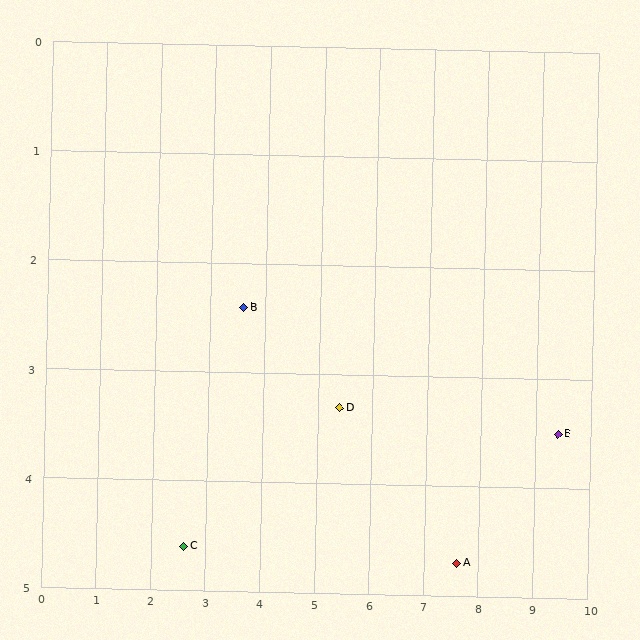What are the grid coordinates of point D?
Point D is at approximately (5.4, 3.3).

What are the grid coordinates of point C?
Point C is at approximately (2.6, 4.6).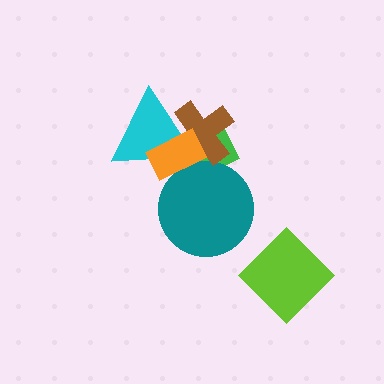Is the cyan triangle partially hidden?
Yes, it is partially covered by another shape.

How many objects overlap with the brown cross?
3 objects overlap with the brown cross.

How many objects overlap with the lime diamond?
0 objects overlap with the lime diamond.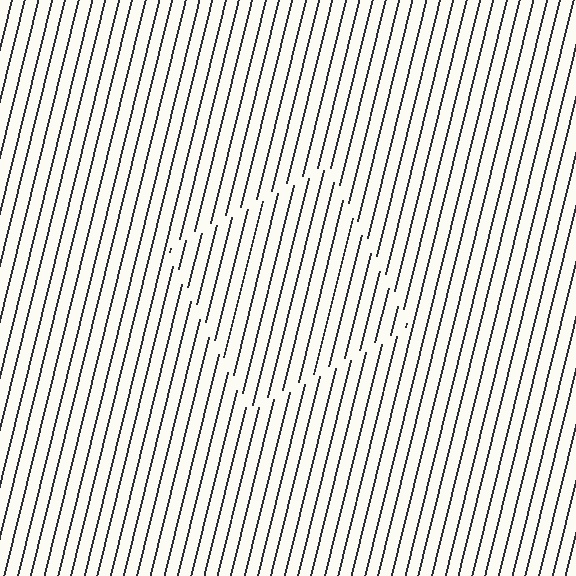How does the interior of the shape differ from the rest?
The interior of the shape contains the same grating, shifted by half a period — the contour is defined by the phase discontinuity where line-ends from the inner and outer gratings abut.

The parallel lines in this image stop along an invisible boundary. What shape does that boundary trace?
An illusory square. The interior of the shape contains the same grating, shifted by half a period — the contour is defined by the phase discontinuity where line-ends from the inner and outer gratings abut.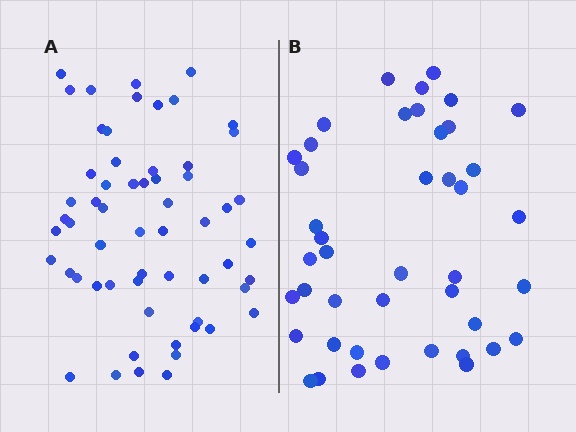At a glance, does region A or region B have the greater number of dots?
Region A (the left region) has more dots.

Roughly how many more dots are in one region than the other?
Region A has approximately 15 more dots than region B.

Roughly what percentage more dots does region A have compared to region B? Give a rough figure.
About 35% more.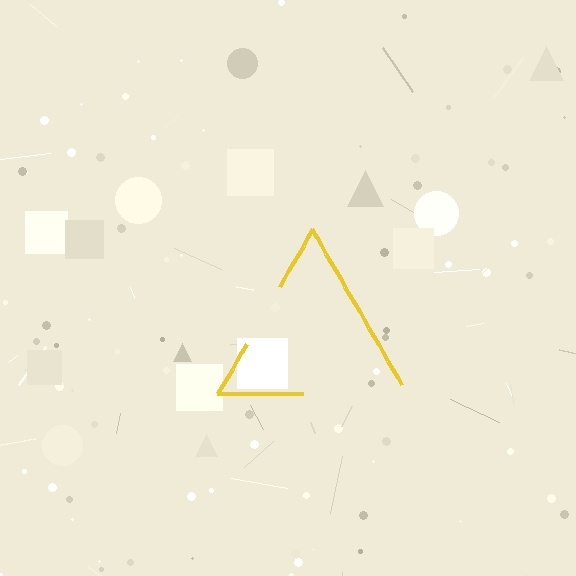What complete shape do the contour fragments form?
The contour fragments form a triangle.